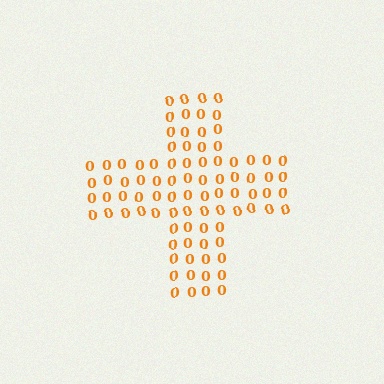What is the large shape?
The large shape is a cross.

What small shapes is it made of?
It is made of small digit 0's.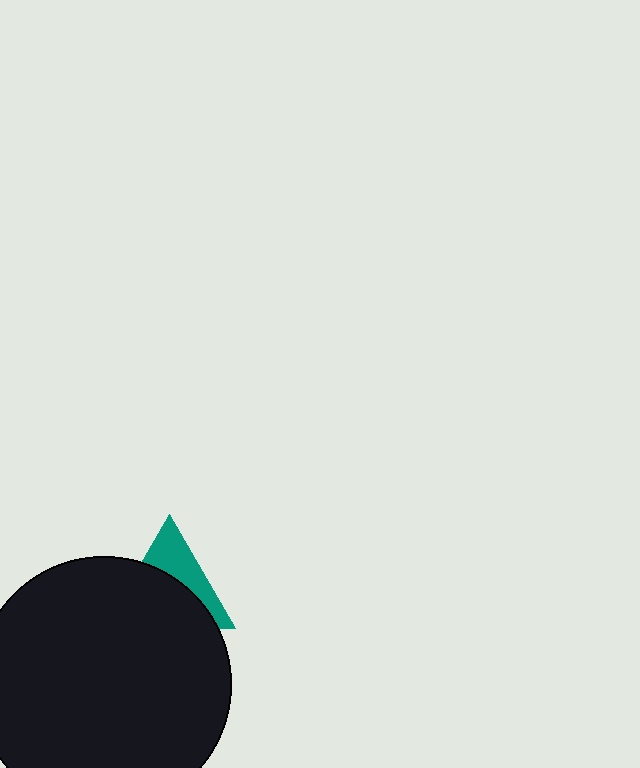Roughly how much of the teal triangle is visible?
A small part of it is visible (roughly 39%).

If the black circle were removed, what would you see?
You would see the complete teal triangle.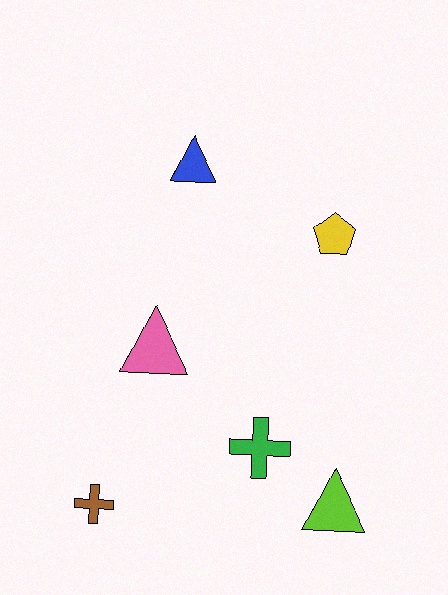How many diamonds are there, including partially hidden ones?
There are no diamonds.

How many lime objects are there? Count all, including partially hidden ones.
There is 1 lime object.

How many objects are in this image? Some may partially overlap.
There are 6 objects.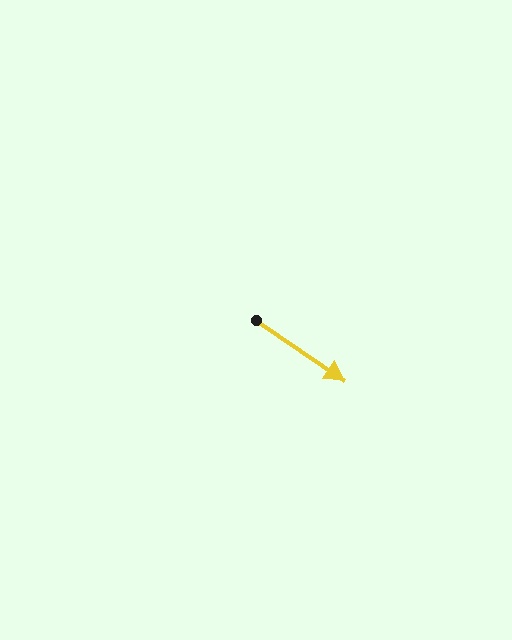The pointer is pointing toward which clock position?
Roughly 4 o'clock.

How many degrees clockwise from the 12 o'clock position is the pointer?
Approximately 124 degrees.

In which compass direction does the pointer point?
Southeast.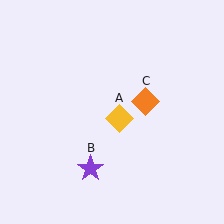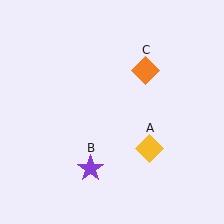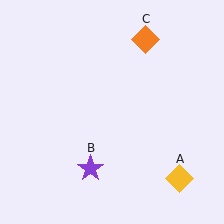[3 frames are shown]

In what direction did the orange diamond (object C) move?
The orange diamond (object C) moved up.